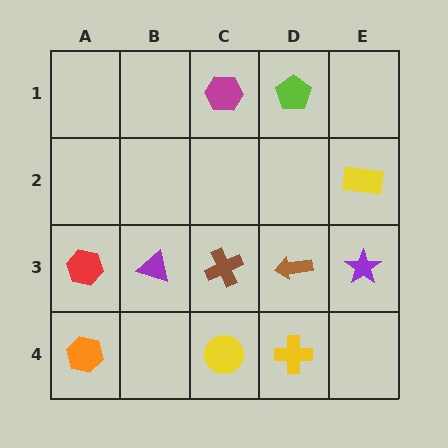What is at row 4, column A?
An orange hexagon.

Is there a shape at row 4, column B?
No, that cell is empty.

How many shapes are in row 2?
1 shape.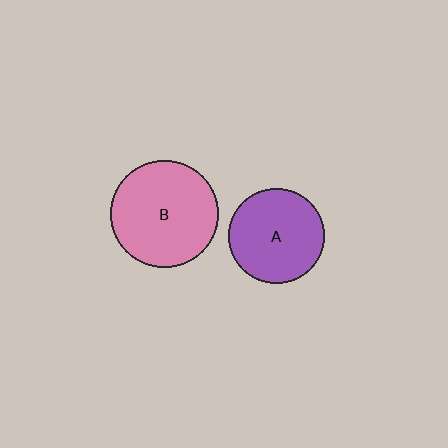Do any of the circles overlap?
No, none of the circles overlap.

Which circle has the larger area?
Circle B (pink).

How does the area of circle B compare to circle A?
Approximately 1.3 times.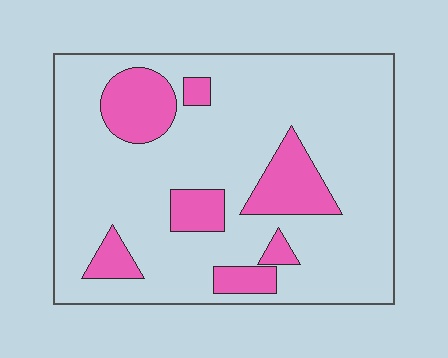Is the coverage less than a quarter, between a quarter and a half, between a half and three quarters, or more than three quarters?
Less than a quarter.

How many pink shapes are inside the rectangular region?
7.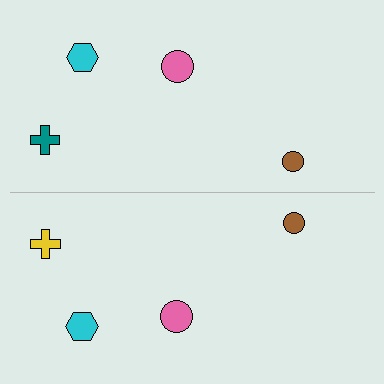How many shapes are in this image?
There are 8 shapes in this image.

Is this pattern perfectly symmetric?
No, the pattern is not perfectly symmetric. The yellow cross on the bottom side breaks the symmetry — its mirror counterpart is teal.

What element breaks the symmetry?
The yellow cross on the bottom side breaks the symmetry — its mirror counterpart is teal.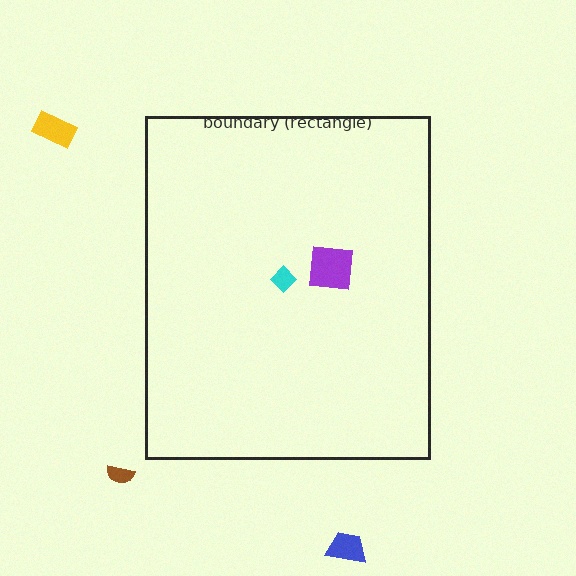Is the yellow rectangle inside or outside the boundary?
Outside.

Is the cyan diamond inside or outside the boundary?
Inside.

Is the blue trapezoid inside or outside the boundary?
Outside.